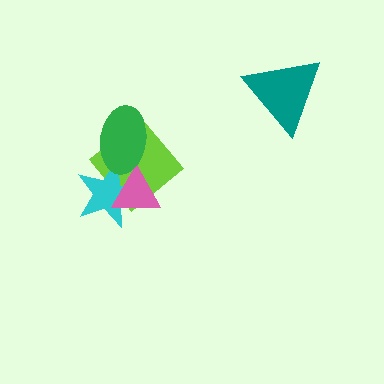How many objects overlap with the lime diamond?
3 objects overlap with the lime diamond.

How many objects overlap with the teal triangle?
0 objects overlap with the teal triangle.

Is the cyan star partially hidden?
Yes, it is partially covered by another shape.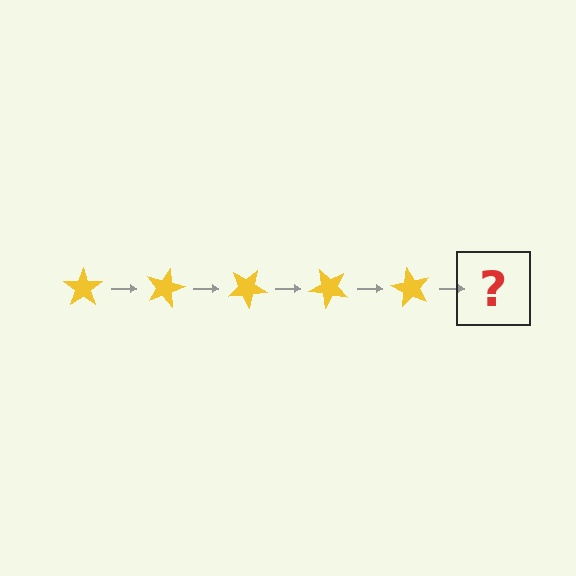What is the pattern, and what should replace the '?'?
The pattern is that the star rotates 15 degrees each step. The '?' should be a yellow star rotated 75 degrees.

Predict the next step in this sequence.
The next step is a yellow star rotated 75 degrees.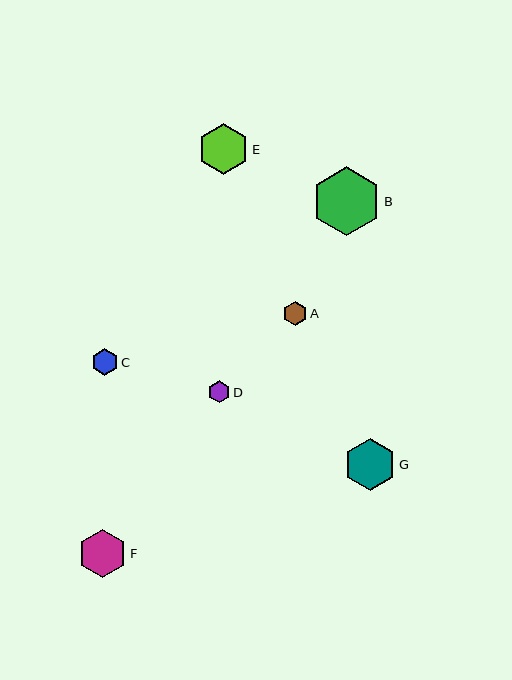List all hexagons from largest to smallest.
From largest to smallest: B, G, E, F, C, A, D.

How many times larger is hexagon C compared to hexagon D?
Hexagon C is approximately 1.2 times the size of hexagon D.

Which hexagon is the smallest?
Hexagon D is the smallest with a size of approximately 22 pixels.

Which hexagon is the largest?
Hexagon B is the largest with a size of approximately 69 pixels.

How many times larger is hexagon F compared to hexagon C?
Hexagon F is approximately 1.8 times the size of hexagon C.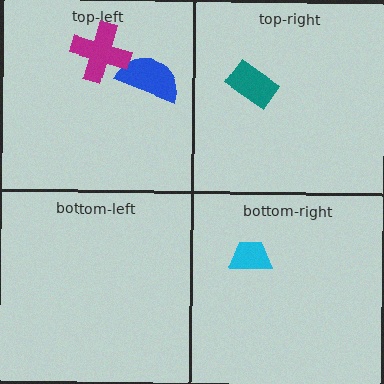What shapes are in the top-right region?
The teal rectangle.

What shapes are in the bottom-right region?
The cyan trapezoid.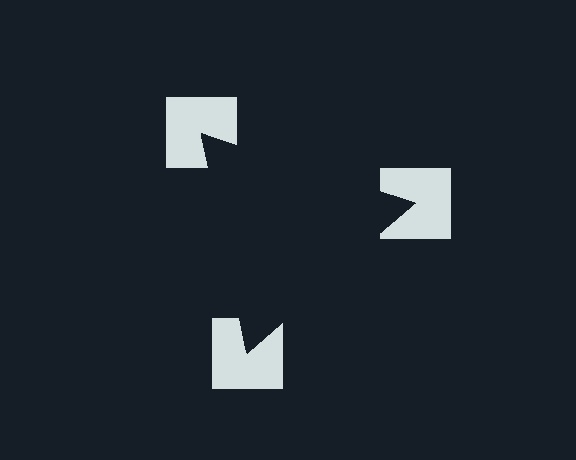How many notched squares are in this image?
There are 3 — one at each vertex of the illusory triangle.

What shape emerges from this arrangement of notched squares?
An illusory triangle — its edges are inferred from the aligned wedge cuts in the notched squares, not physically drawn.